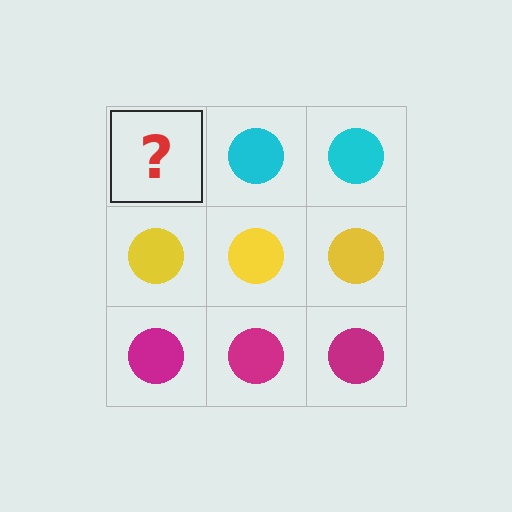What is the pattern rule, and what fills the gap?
The rule is that each row has a consistent color. The gap should be filled with a cyan circle.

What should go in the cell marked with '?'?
The missing cell should contain a cyan circle.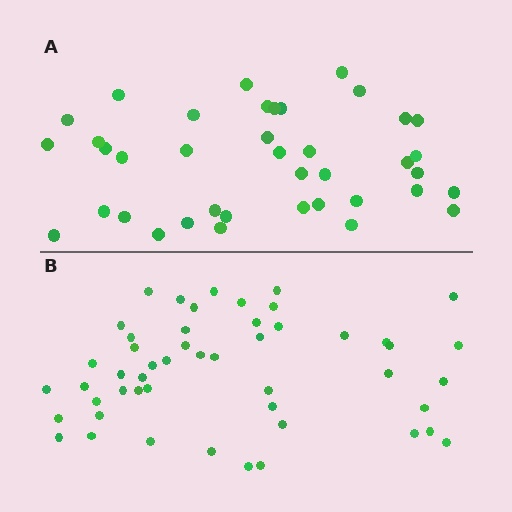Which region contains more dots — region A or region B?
Region B (the bottom region) has more dots.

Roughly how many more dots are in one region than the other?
Region B has roughly 12 or so more dots than region A.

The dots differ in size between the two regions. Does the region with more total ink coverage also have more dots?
No. Region A has more total ink coverage because its dots are larger, but region B actually contains more individual dots. Total area can be misleading — the number of items is what matters here.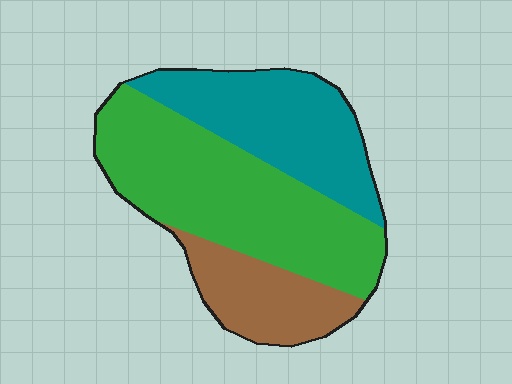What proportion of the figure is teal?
Teal takes up about one third (1/3) of the figure.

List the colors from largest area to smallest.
From largest to smallest: green, teal, brown.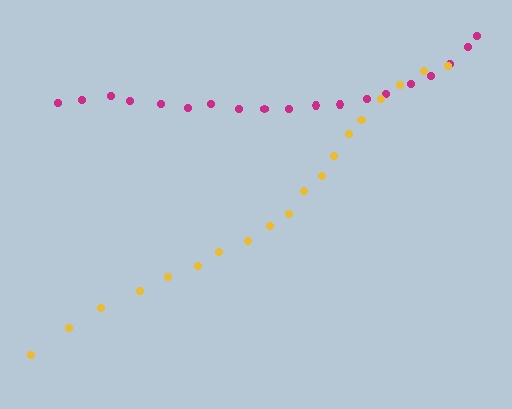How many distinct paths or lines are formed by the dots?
There are 2 distinct paths.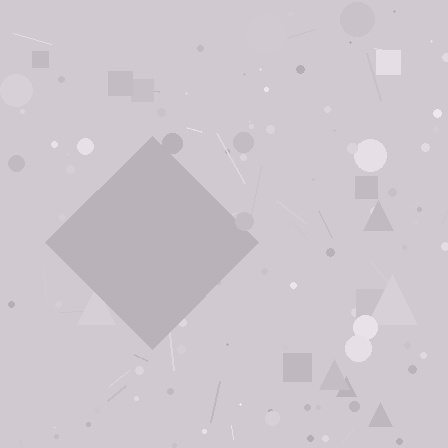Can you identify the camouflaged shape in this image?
The camouflaged shape is a diamond.